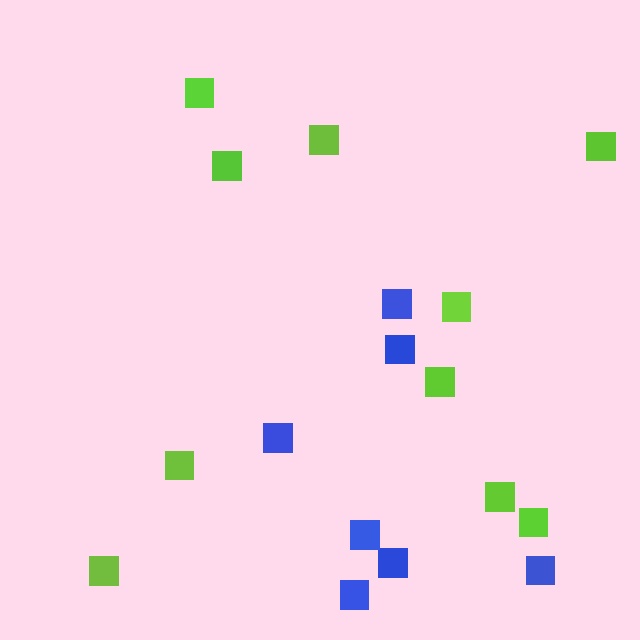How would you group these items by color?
There are 2 groups: one group of lime squares (10) and one group of blue squares (7).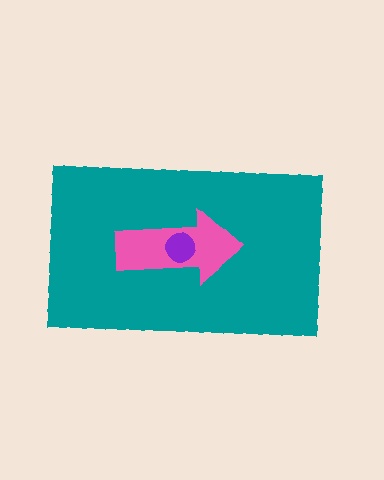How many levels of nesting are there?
3.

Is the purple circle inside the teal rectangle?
Yes.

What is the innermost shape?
The purple circle.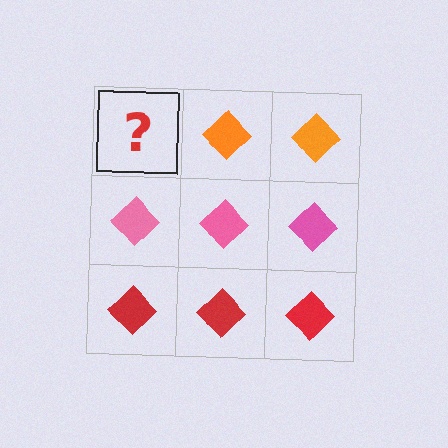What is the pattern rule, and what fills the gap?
The rule is that each row has a consistent color. The gap should be filled with an orange diamond.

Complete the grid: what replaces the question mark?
The question mark should be replaced with an orange diamond.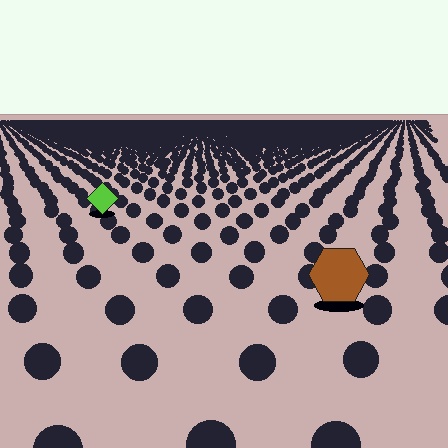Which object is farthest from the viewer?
The lime diamond is farthest from the viewer. It appears smaller and the ground texture around it is denser.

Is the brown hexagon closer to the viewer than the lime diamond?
Yes. The brown hexagon is closer — you can tell from the texture gradient: the ground texture is coarser near it.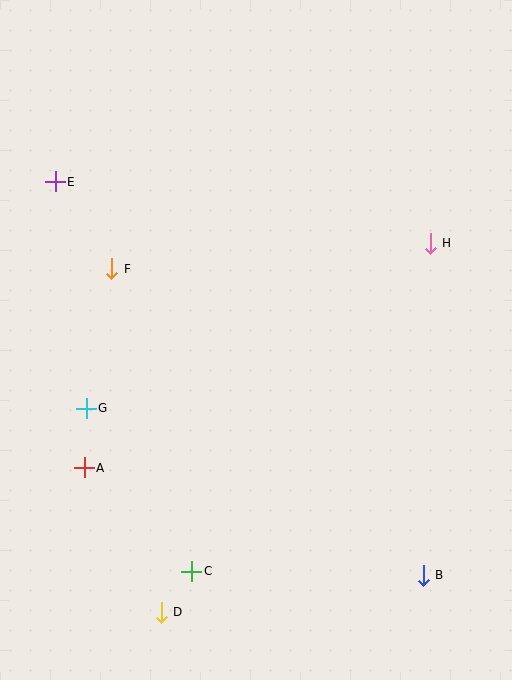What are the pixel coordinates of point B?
Point B is at (423, 575).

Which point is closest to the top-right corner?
Point H is closest to the top-right corner.